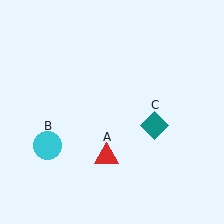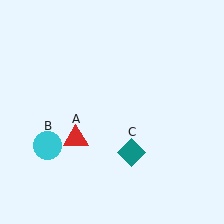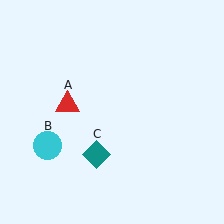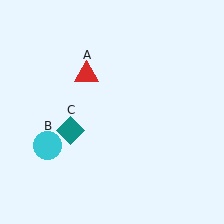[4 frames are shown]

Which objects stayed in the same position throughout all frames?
Cyan circle (object B) remained stationary.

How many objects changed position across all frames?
2 objects changed position: red triangle (object A), teal diamond (object C).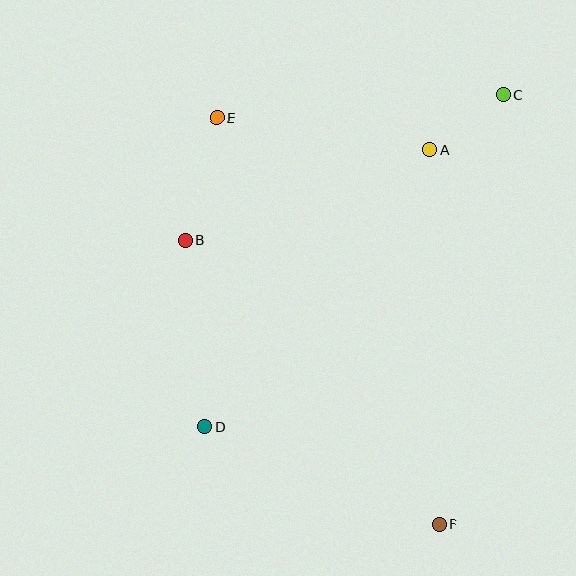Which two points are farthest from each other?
Points E and F are farthest from each other.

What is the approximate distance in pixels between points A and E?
The distance between A and E is approximately 216 pixels.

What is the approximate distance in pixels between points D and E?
The distance between D and E is approximately 309 pixels.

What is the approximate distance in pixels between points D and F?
The distance between D and F is approximately 255 pixels.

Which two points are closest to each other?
Points A and C are closest to each other.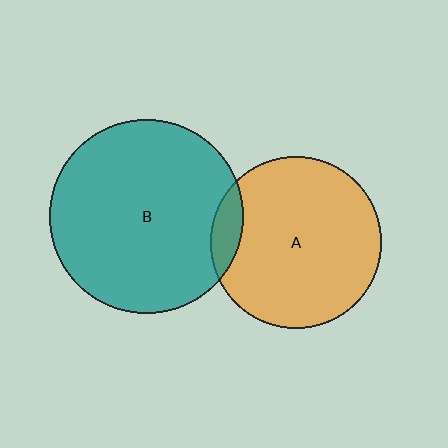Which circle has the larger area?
Circle B (teal).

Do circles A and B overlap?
Yes.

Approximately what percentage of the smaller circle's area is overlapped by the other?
Approximately 10%.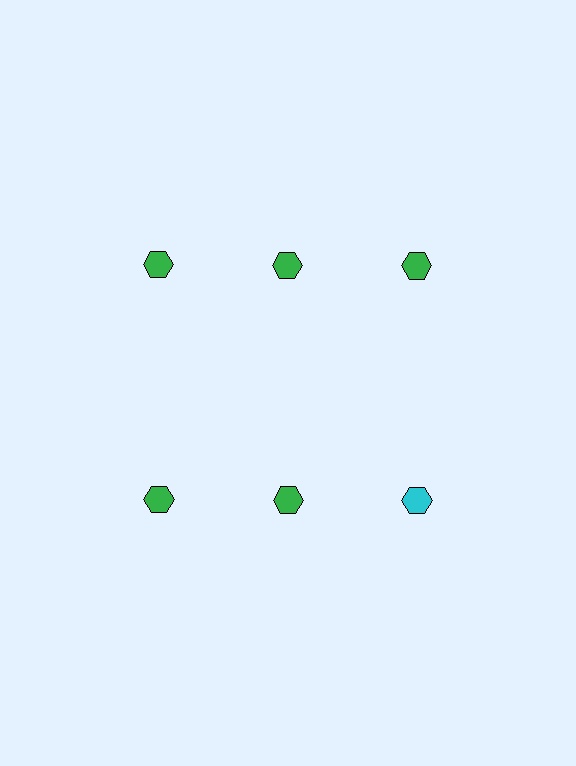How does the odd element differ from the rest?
It has a different color: cyan instead of green.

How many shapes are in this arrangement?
There are 6 shapes arranged in a grid pattern.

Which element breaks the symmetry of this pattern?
The cyan hexagon in the second row, center column breaks the symmetry. All other shapes are green hexagons.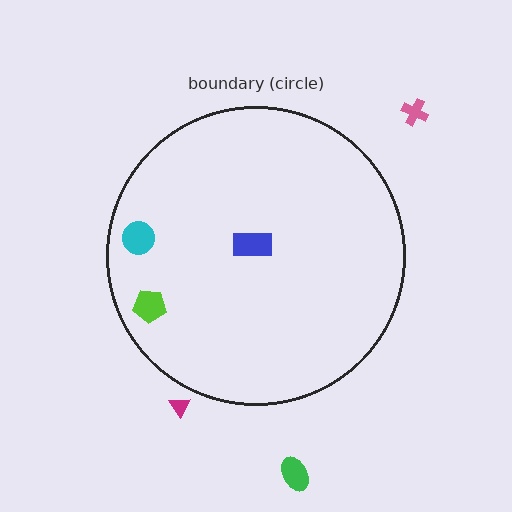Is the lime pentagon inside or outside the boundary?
Inside.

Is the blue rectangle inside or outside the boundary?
Inside.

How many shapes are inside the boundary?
3 inside, 3 outside.